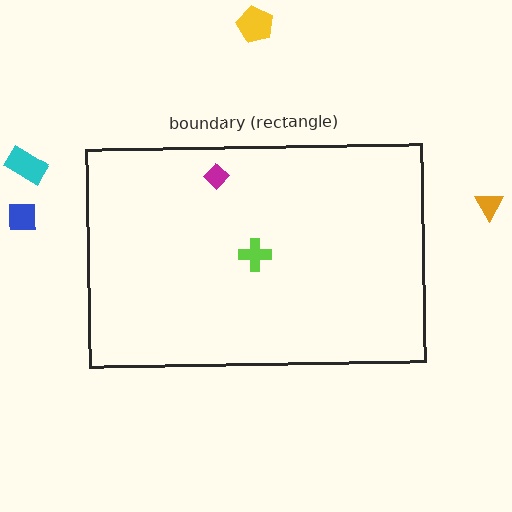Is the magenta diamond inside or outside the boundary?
Inside.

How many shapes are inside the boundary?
2 inside, 4 outside.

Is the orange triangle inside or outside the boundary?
Outside.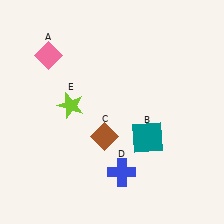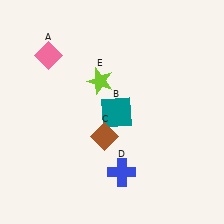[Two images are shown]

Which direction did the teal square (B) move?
The teal square (B) moved left.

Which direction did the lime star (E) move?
The lime star (E) moved right.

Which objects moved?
The objects that moved are: the teal square (B), the lime star (E).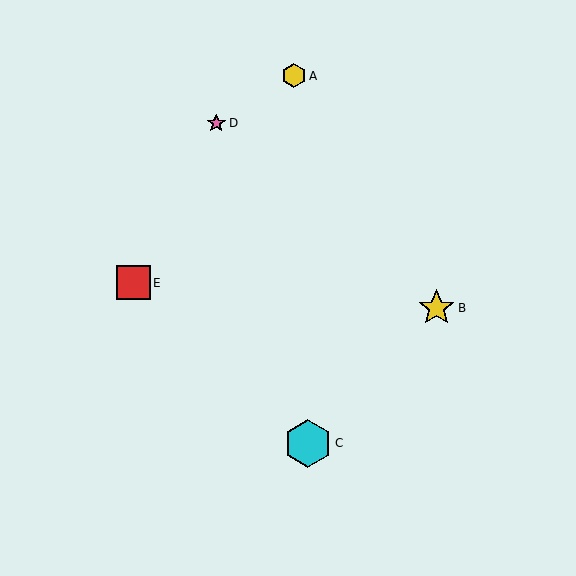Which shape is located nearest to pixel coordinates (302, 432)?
The cyan hexagon (labeled C) at (308, 443) is nearest to that location.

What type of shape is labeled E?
Shape E is a red square.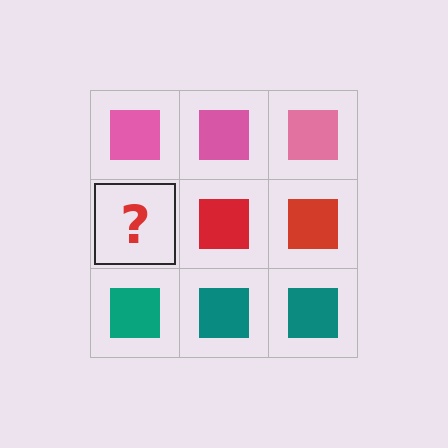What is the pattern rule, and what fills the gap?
The rule is that each row has a consistent color. The gap should be filled with a red square.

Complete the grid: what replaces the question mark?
The question mark should be replaced with a red square.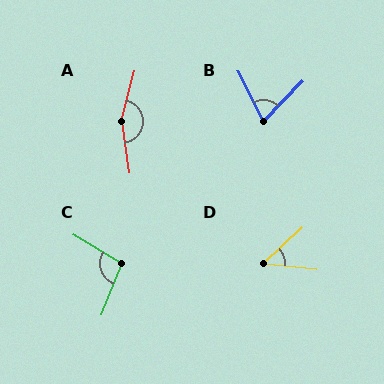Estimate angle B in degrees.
Approximately 71 degrees.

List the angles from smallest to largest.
D (49°), B (71°), C (99°), A (156°).